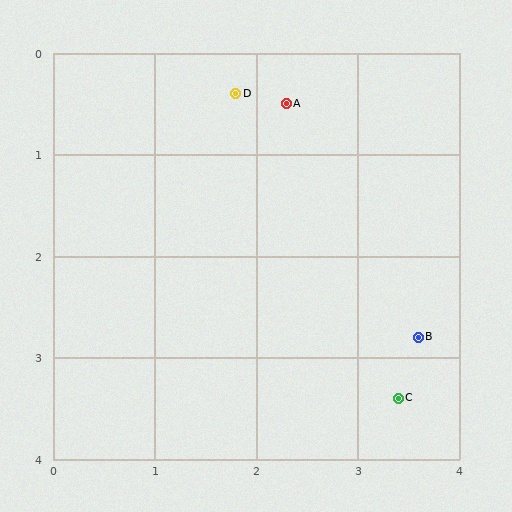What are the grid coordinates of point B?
Point B is at approximately (3.6, 2.8).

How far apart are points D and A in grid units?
Points D and A are about 0.5 grid units apart.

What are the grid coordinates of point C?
Point C is at approximately (3.4, 3.4).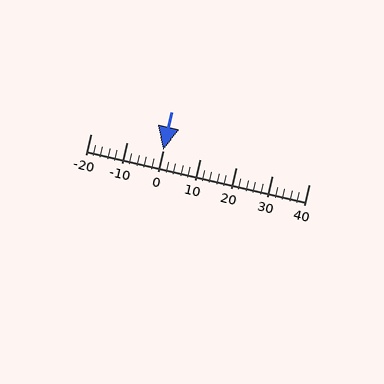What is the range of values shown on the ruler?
The ruler shows values from -20 to 40.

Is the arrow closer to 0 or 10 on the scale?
The arrow is closer to 0.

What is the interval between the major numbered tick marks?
The major tick marks are spaced 10 units apart.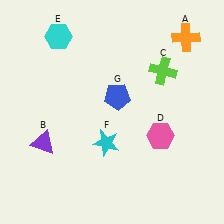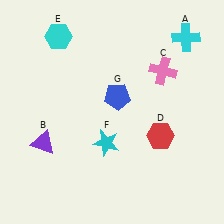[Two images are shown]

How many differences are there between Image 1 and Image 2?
There are 3 differences between the two images.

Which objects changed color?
A changed from orange to cyan. C changed from lime to pink. D changed from pink to red.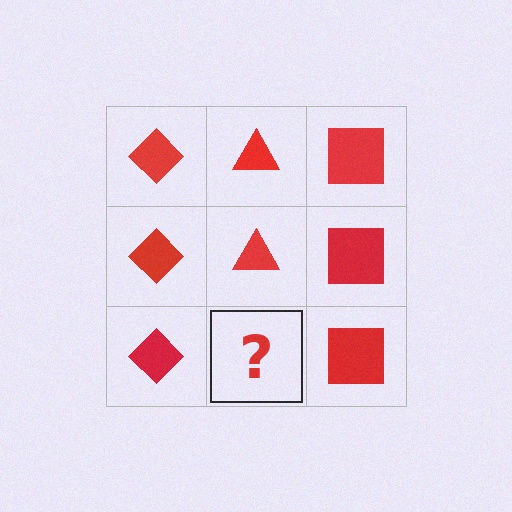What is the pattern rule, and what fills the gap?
The rule is that each column has a consistent shape. The gap should be filled with a red triangle.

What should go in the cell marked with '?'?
The missing cell should contain a red triangle.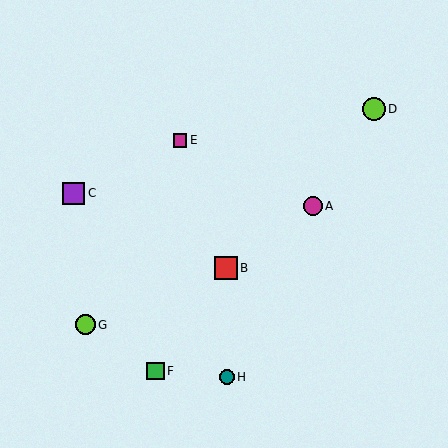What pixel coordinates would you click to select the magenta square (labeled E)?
Click at (180, 140) to select the magenta square E.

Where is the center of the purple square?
The center of the purple square is at (74, 193).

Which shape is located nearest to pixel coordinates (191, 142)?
The magenta square (labeled E) at (180, 140) is nearest to that location.